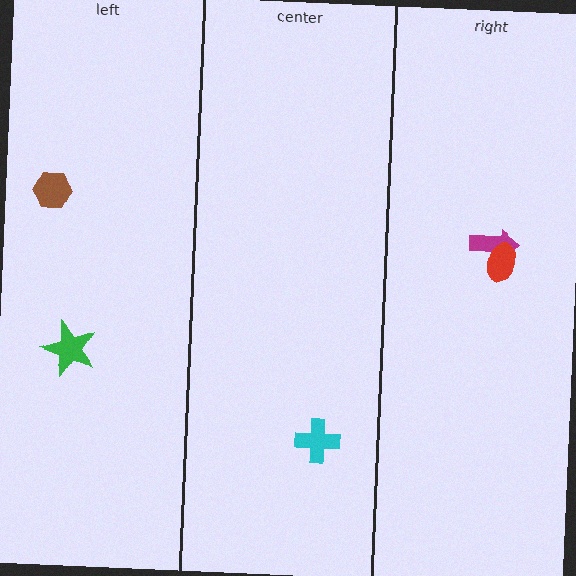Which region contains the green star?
The left region.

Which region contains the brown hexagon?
The left region.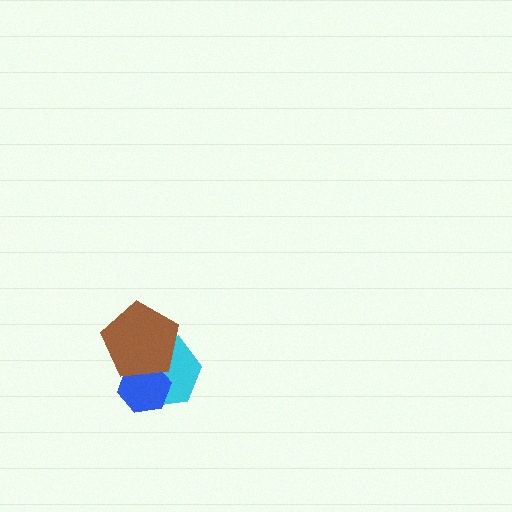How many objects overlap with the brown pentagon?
2 objects overlap with the brown pentagon.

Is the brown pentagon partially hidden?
No, no other shape covers it.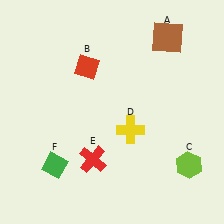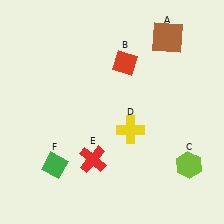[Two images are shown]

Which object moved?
The red diamond (B) moved right.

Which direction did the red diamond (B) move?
The red diamond (B) moved right.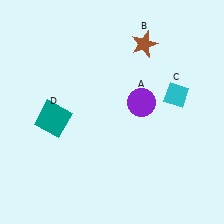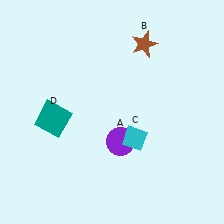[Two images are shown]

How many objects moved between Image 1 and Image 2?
2 objects moved between the two images.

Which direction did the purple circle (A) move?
The purple circle (A) moved down.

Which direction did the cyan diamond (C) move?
The cyan diamond (C) moved down.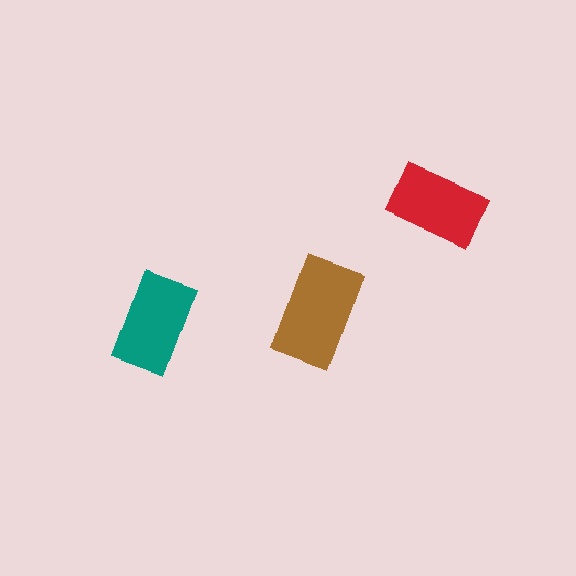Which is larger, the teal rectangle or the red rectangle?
The teal one.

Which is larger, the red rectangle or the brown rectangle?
The brown one.